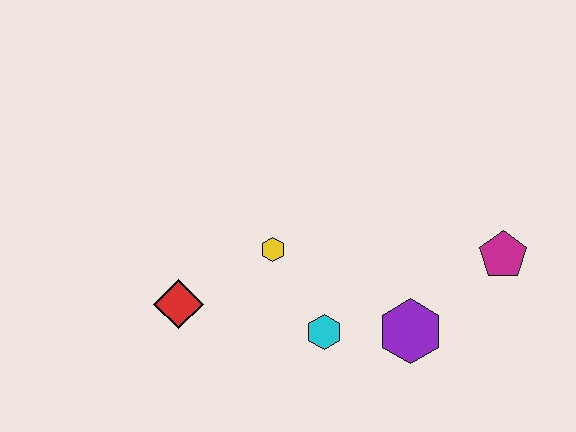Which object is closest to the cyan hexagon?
The purple hexagon is closest to the cyan hexagon.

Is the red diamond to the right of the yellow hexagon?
No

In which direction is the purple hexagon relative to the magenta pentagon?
The purple hexagon is to the left of the magenta pentagon.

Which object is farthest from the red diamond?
The magenta pentagon is farthest from the red diamond.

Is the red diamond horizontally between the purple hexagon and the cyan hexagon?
No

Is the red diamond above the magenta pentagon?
No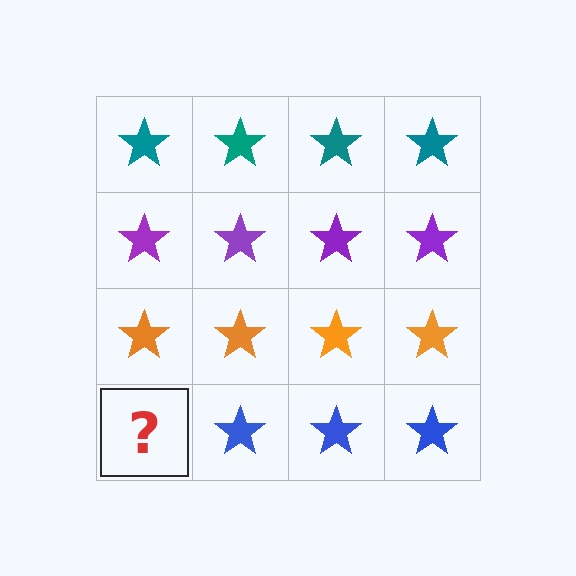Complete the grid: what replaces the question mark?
The question mark should be replaced with a blue star.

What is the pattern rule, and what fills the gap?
The rule is that each row has a consistent color. The gap should be filled with a blue star.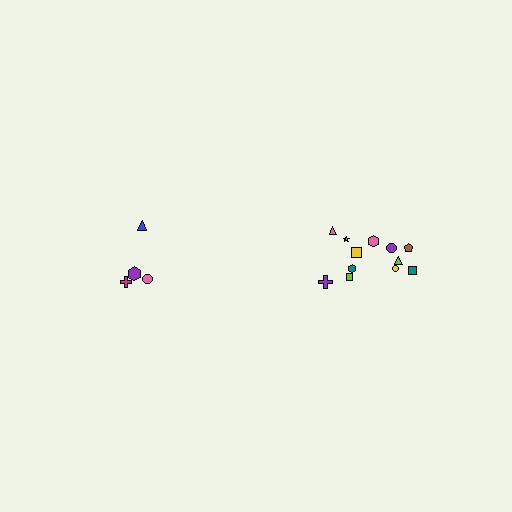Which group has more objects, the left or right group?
The right group.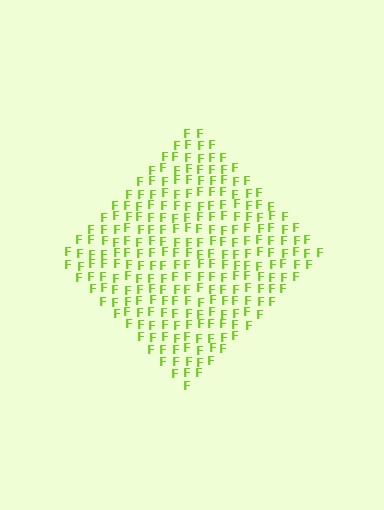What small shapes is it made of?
It is made of small letter F's.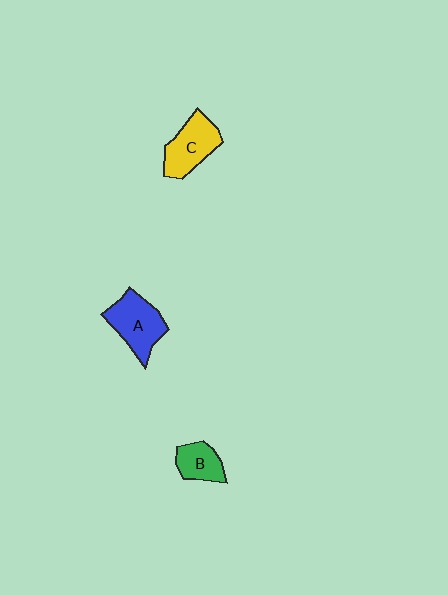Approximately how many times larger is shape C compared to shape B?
Approximately 1.6 times.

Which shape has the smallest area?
Shape B (green).